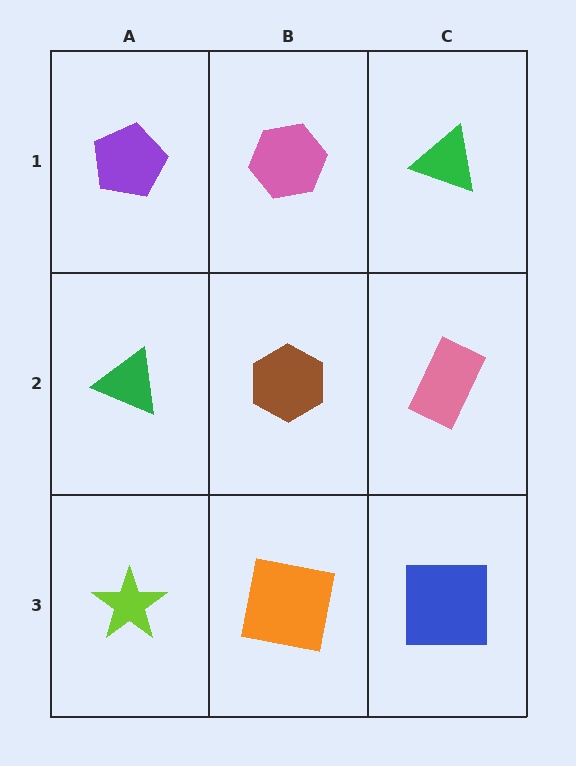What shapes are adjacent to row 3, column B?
A brown hexagon (row 2, column B), a lime star (row 3, column A), a blue square (row 3, column C).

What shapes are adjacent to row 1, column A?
A green triangle (row 2, column A), a pink hexagon (row 1, column B).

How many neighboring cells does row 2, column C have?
3.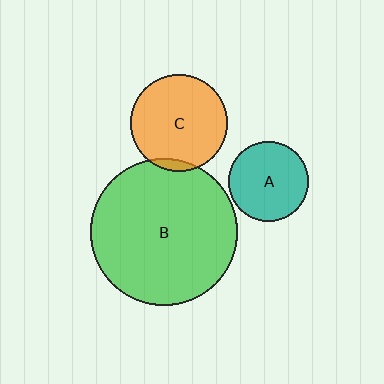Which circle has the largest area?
Circle B (green).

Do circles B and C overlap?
Yes.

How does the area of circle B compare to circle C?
Approximately 2.3 times.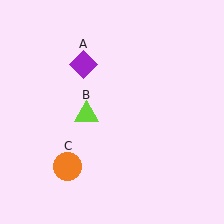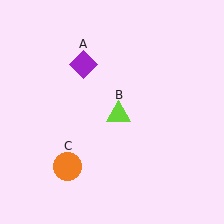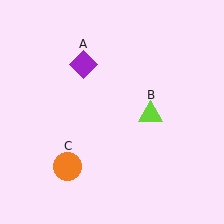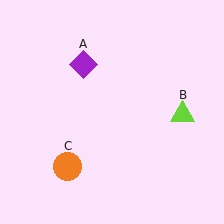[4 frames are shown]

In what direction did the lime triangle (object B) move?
The lime triangle (object B) moved right.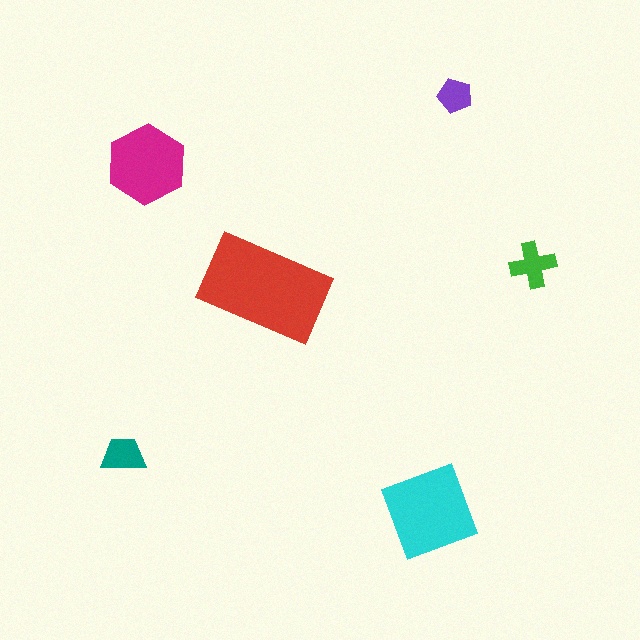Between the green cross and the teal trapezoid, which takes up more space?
The green cross.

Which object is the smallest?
The purple pentagon.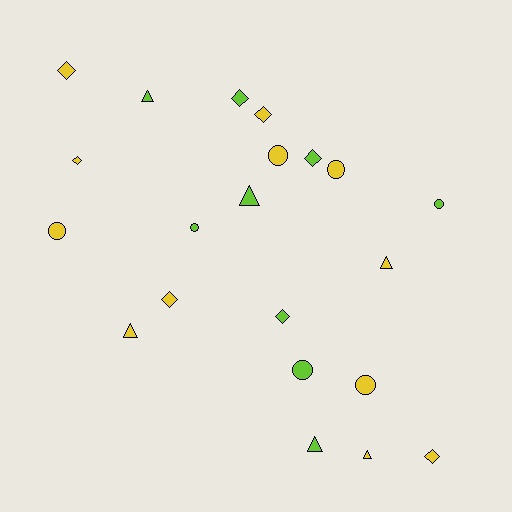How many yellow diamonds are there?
There are 5 yellow diamonds.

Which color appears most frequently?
Yellow, with 12 objects.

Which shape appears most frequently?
Diamond, with 8 objects.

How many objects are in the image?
There are 21 objects.